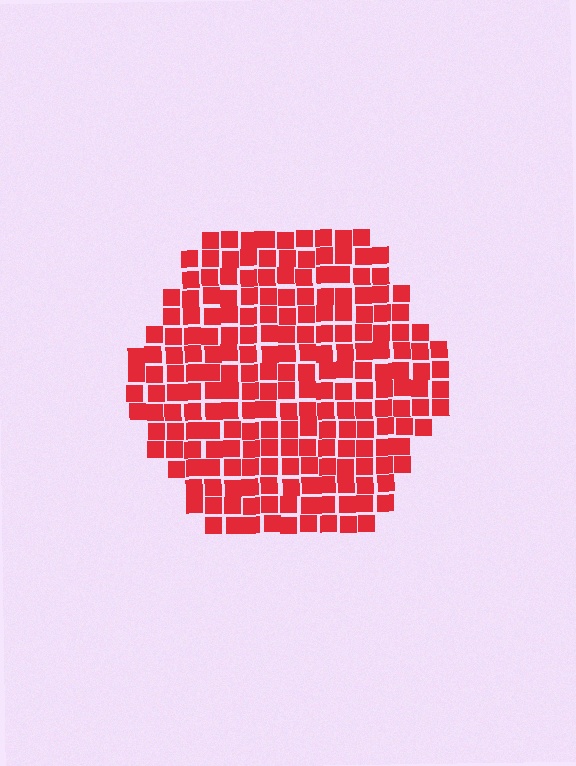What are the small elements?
The small elements are squares.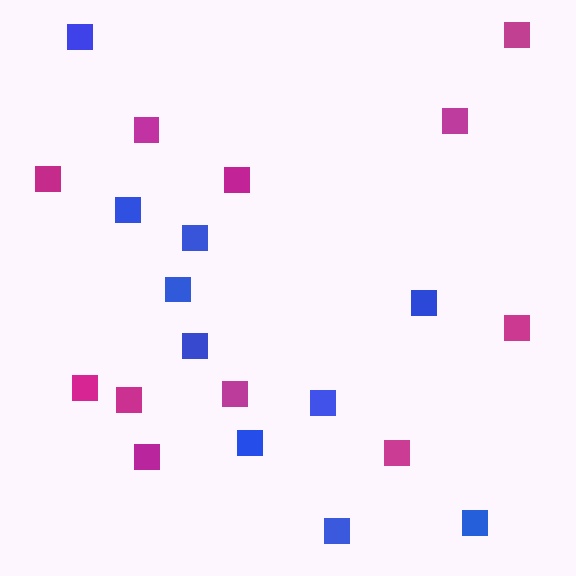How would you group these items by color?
There are 2 groups: one group of blue squares (10) and one group of magenta squares (11).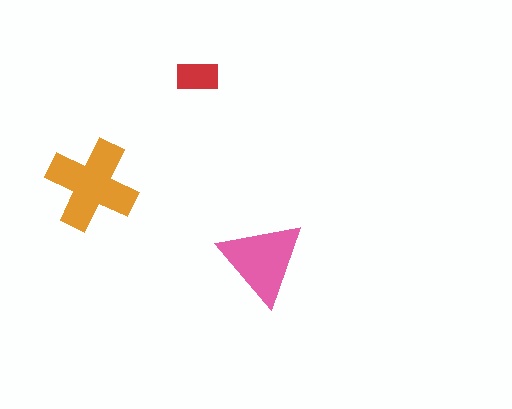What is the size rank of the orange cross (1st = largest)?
1st.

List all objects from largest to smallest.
The orange cross, the pink triangle, the red rectangle.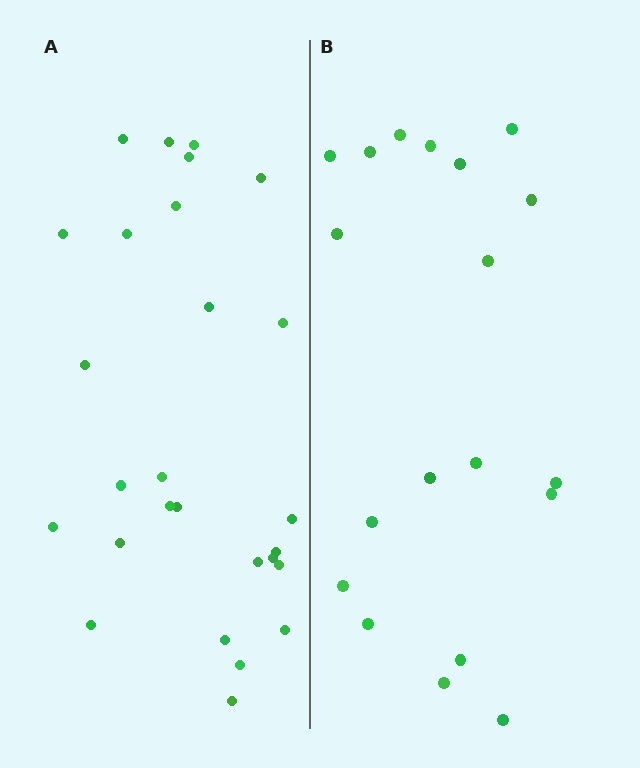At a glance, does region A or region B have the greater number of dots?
Region A (the left region) has more dots.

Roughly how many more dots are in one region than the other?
Region A has roughly 8 or so more dots than region B.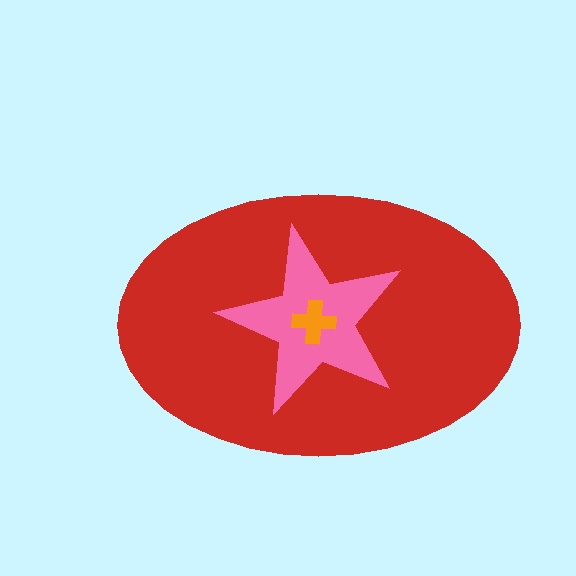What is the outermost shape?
The red ellipse.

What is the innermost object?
The orange cross.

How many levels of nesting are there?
3.